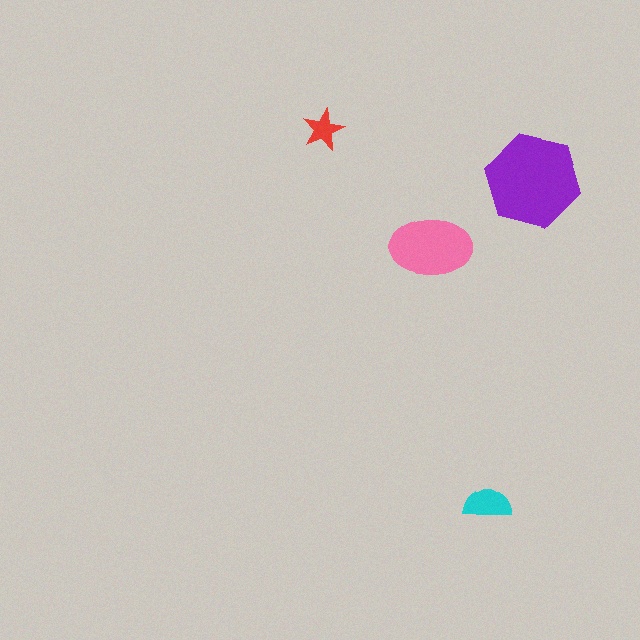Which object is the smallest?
The red star.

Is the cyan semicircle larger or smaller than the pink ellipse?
Smaller.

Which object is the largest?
The purple hexagon.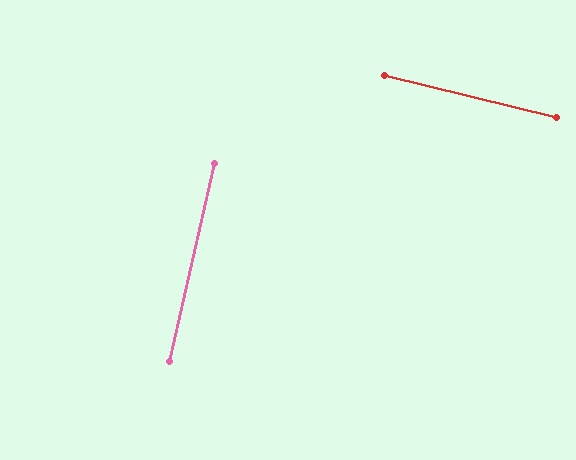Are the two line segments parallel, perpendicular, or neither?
Perpendicular — they meet at approximately 89°.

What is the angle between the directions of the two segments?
Approximately 89 degrees.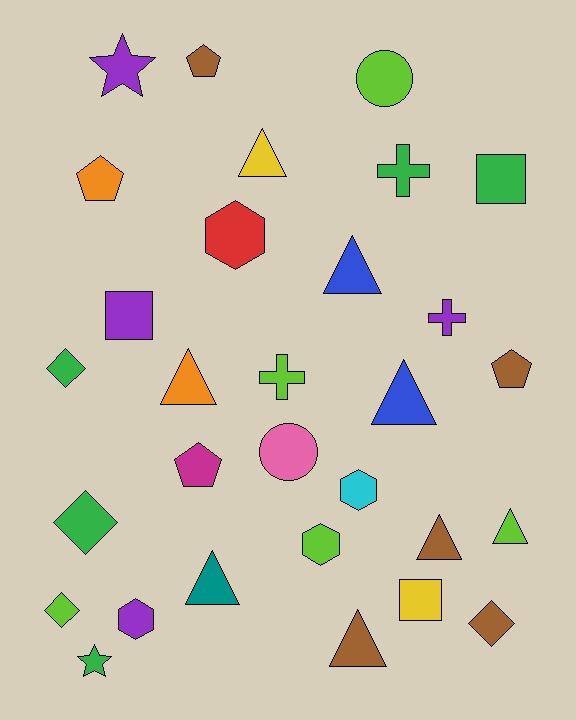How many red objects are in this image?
There is 1 red object.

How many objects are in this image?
There are 30 objects.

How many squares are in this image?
There are 3 squares.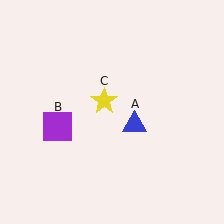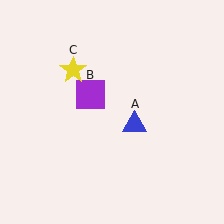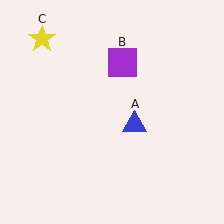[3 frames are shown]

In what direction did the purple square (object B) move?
The purple square (object B) moved up and to the right.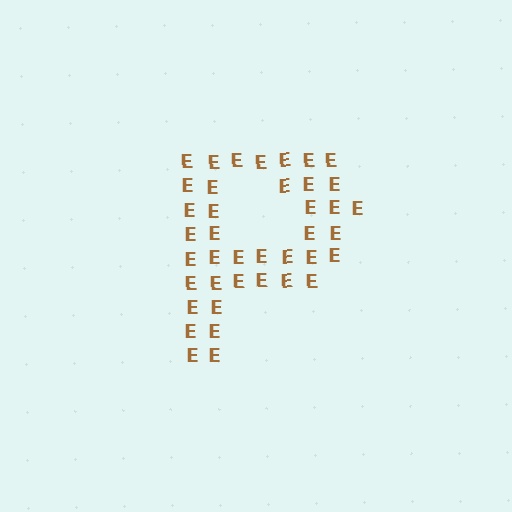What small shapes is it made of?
It is made of small letter E's.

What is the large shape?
The large shape is the letter P.